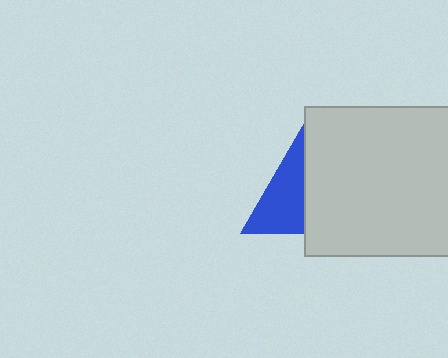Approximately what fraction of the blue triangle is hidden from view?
Roughly 54% of the blue triangle is hidden behind the light gray rectangle.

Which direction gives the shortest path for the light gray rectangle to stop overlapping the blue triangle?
Moving right gives the shortest separation.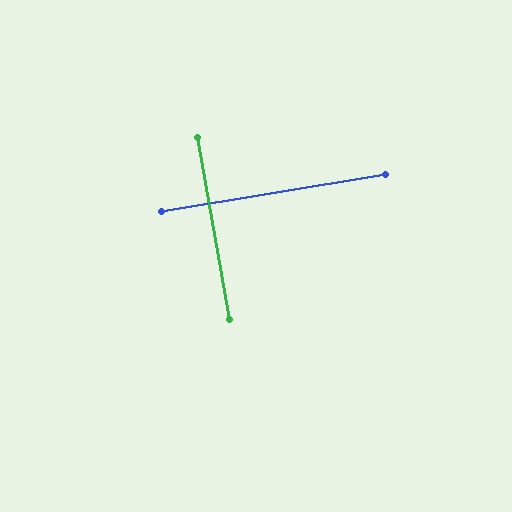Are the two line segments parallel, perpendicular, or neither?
Perpendicular — they meet at approximately 89°.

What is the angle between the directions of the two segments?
Approximately 89 degrees.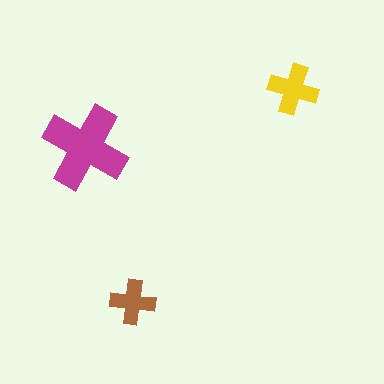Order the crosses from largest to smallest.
the magenta one, the yellow one, the brown one.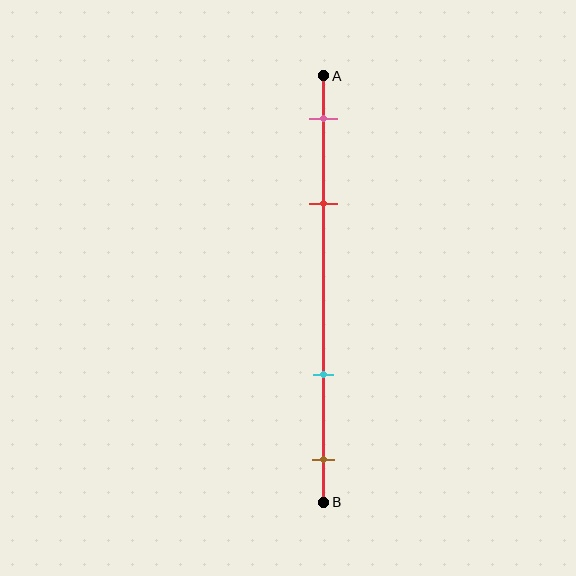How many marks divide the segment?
There are 4 marks dividing the segment.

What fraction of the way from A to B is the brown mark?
The brown mark is approximately 90% (0.9) of the way from A to B.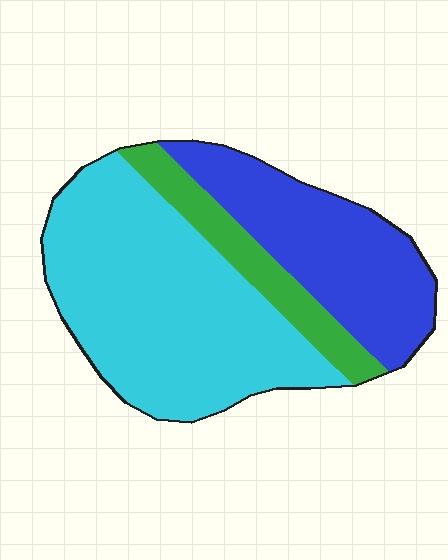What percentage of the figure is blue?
Blue covers 31% of the figure.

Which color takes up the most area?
Cyan, at roughly 55%.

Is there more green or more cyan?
Cyan.